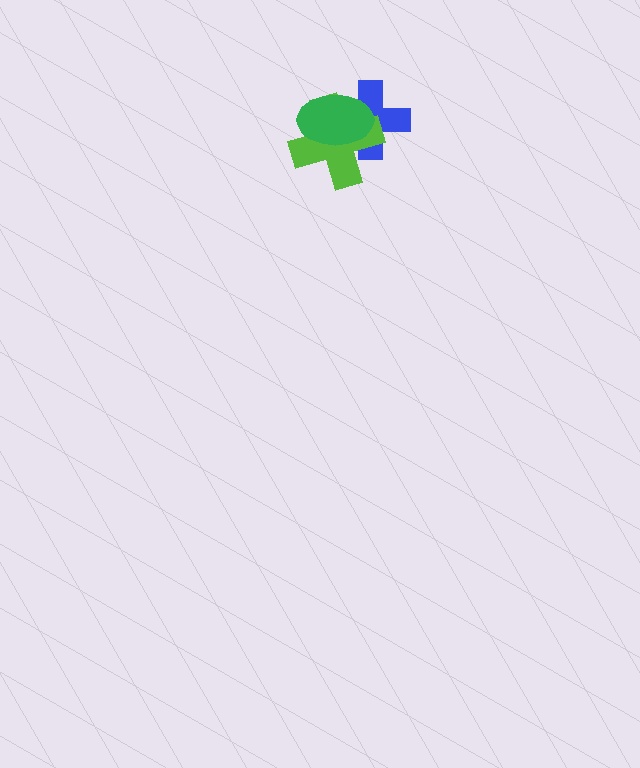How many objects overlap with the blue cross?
2 objects overlap with the blue cross.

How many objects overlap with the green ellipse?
2 objects overlap with the green ellipse.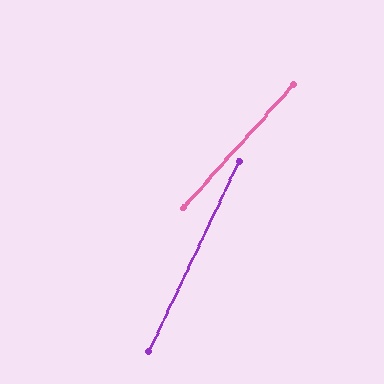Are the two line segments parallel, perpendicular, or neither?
Neither parallel nor perpendicular — they differ by about 16°.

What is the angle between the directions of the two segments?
Approximately 16 degrees.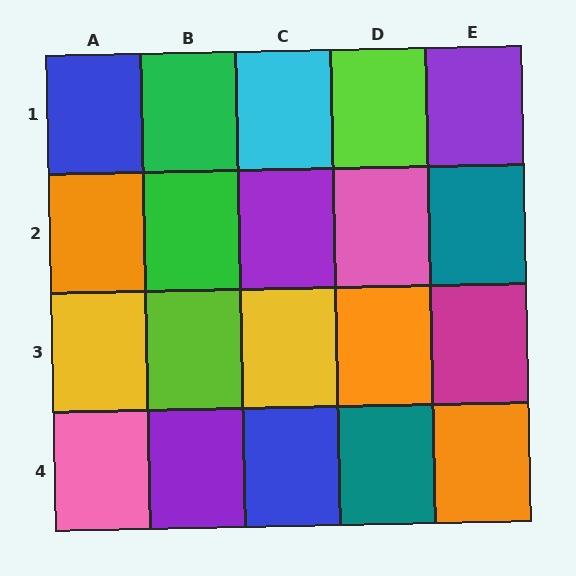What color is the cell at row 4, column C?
Blue.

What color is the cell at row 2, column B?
Green.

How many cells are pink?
2 cells are pink.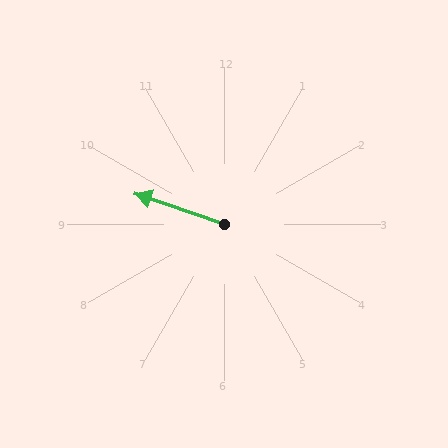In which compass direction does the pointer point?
West.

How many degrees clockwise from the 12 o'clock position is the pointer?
Approximately 289 degrees.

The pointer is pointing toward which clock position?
Roughly 10 o'clock.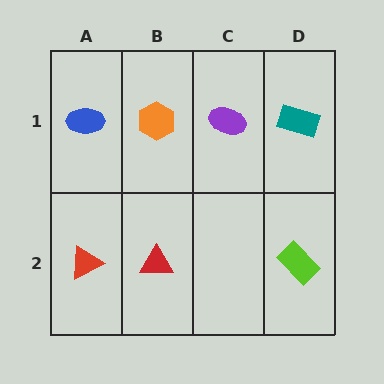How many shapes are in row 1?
4 shapes.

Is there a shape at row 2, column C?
No, that cell is empty.